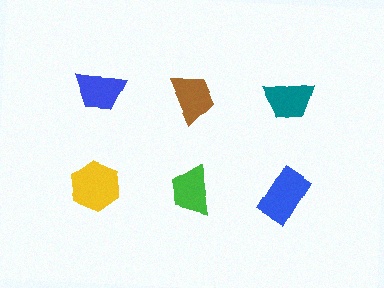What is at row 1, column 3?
A teal trapezoid.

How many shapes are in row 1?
3 shapes.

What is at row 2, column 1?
A yellow hexagon.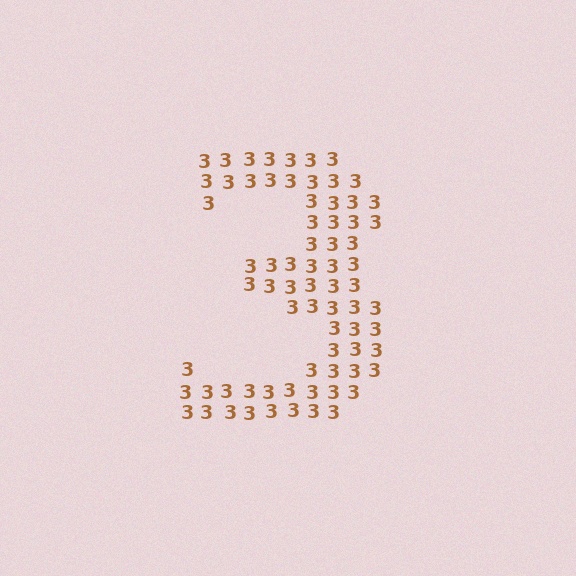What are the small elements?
The small elements are digit 3's.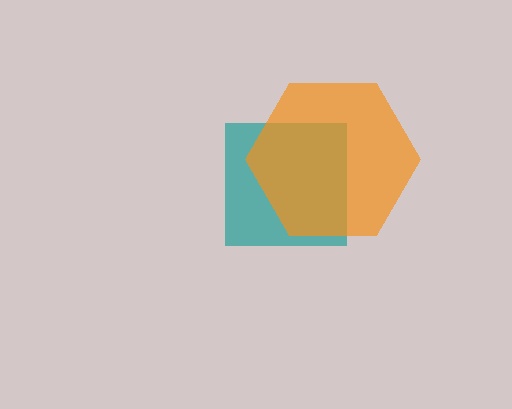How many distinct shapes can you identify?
There are 2 distinct shapes: a teal square, an orange hexagon.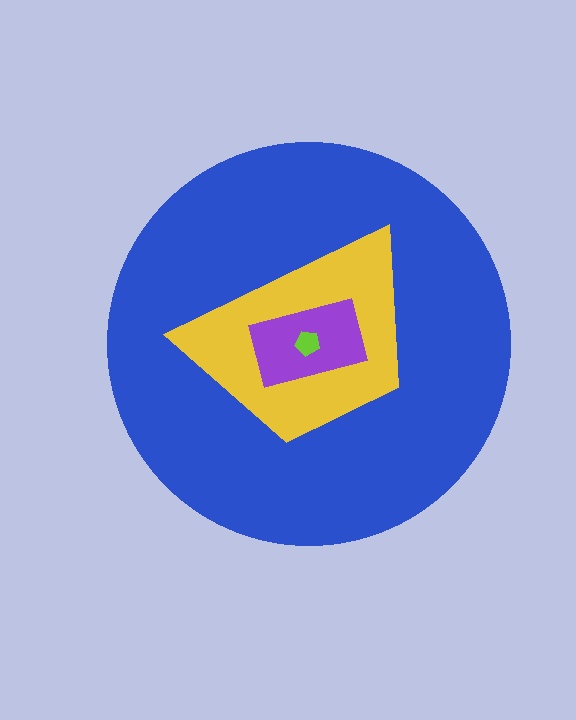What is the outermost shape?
The blue circle.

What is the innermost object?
The lime pentagon.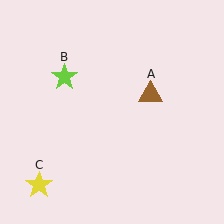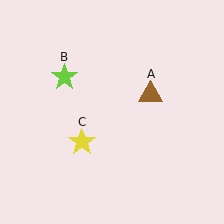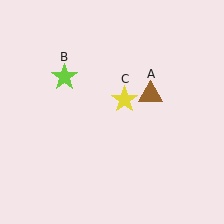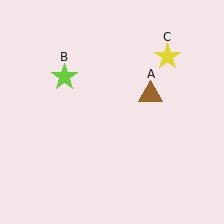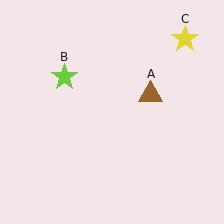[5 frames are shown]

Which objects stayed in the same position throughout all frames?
Brown triangle (object A) and lime star (object B) remained stationary.